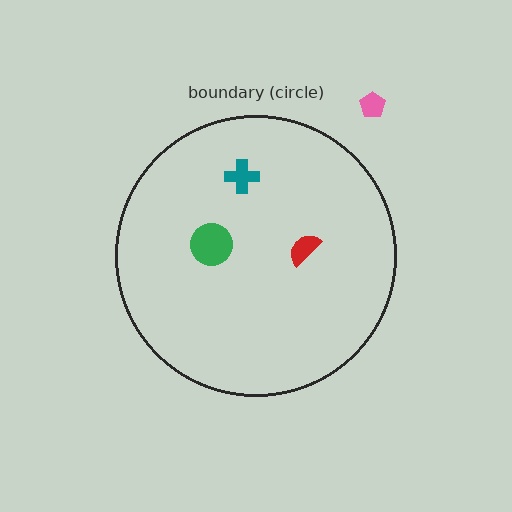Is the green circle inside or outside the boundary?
Inside.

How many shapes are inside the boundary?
3 inside, 1 outside.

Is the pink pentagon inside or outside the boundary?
Outside.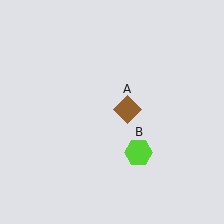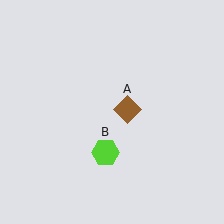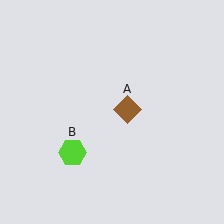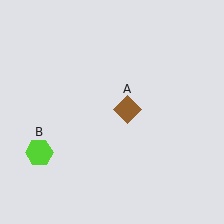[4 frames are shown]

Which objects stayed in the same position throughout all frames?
Brown diamond (object A) remained stationary.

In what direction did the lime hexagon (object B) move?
The lime hexagon (object B) moved left.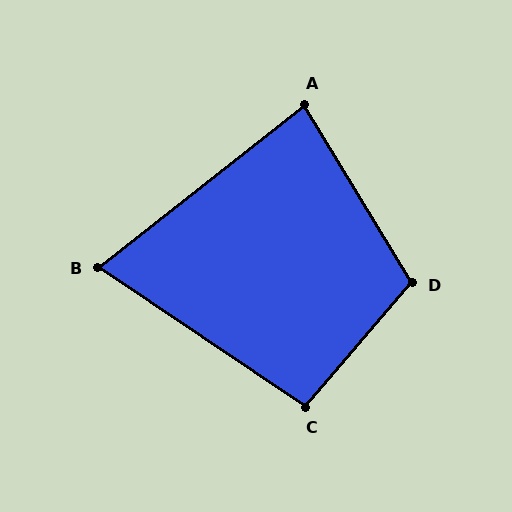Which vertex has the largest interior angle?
D, at approximately 108 degrees.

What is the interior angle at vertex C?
Approximately 97 degrees (obtuse).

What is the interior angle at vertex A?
Approximately 83 degrees (acute).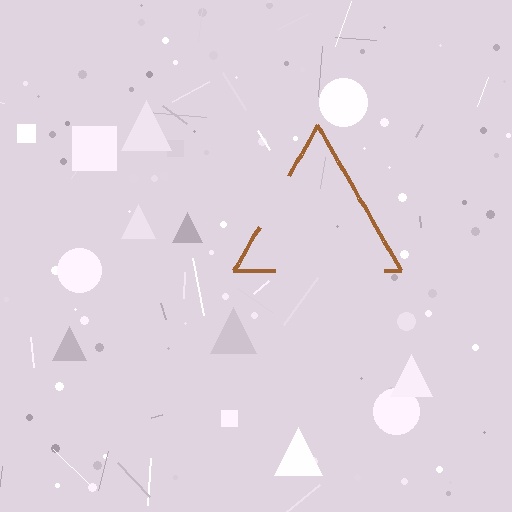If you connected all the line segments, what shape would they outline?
They would outline a triangle.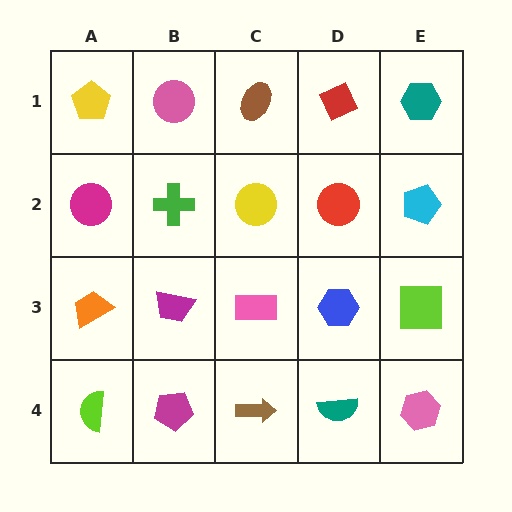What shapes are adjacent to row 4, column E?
A lime square (row 3, column E), a teal semicircle (row 4, column D).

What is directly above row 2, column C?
A brown ellipse.